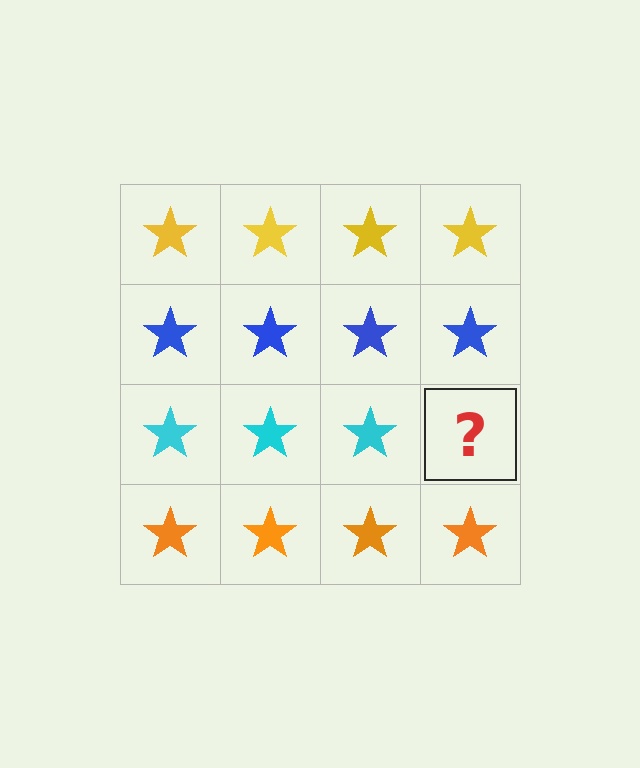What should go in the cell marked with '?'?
The missing cell should contain a cyan star.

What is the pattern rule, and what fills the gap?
The rule is that each row has a consistent color. The gap should be filled with a cyan star.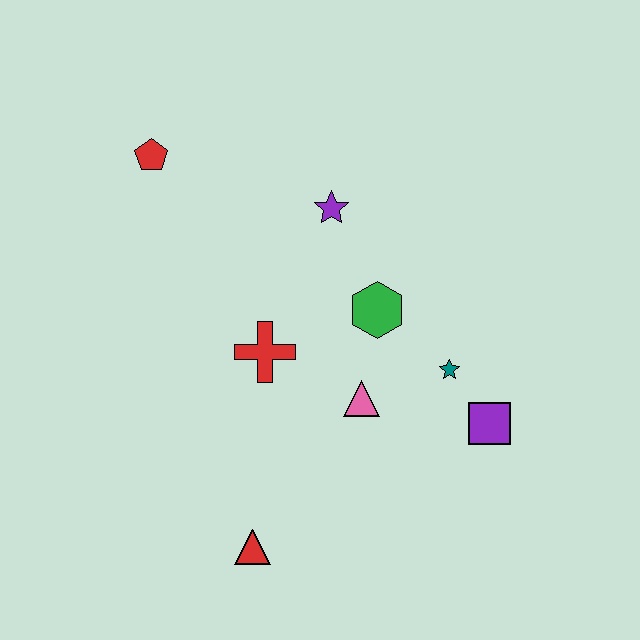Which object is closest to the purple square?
The teal star is closest to the purple square.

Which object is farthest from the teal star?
The red pentagon is farthest from the teal star.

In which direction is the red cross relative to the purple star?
The red cross is below the purple star.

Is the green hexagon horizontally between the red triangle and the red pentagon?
No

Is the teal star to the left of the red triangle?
No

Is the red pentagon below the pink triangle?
No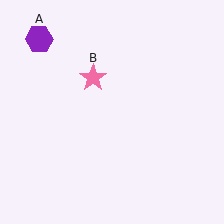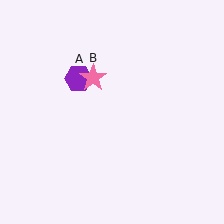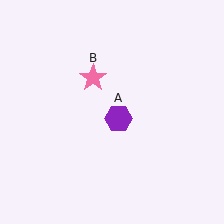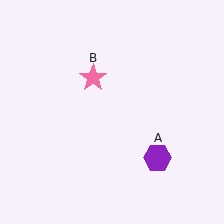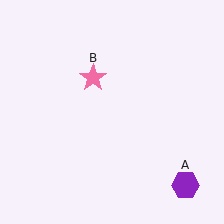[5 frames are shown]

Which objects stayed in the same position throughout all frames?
Pink star (object B) remained stationary.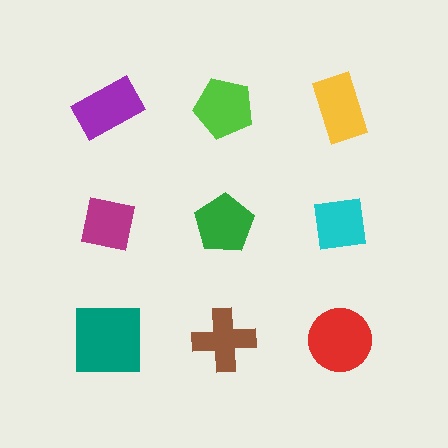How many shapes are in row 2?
3 shapes.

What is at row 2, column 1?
A magenta square.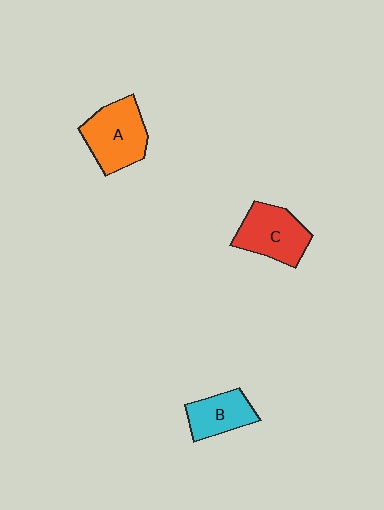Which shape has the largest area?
Shape A (orange).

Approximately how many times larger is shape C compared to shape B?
Approximately 1.3 times.